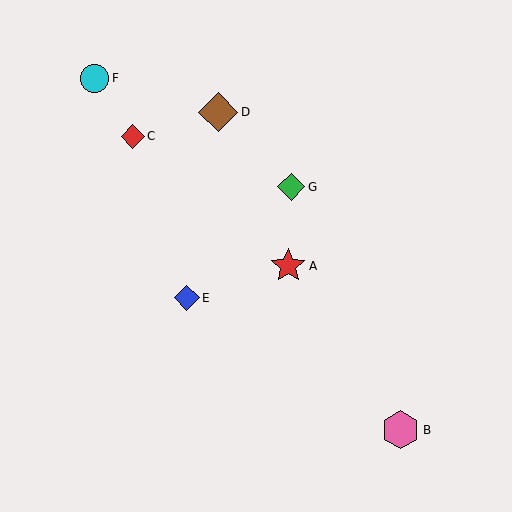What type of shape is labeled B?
Shape B is a pink hexagon.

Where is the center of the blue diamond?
The center of the blue diamond is at (187, 298).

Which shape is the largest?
The brown diamond (labeled D) is the largest.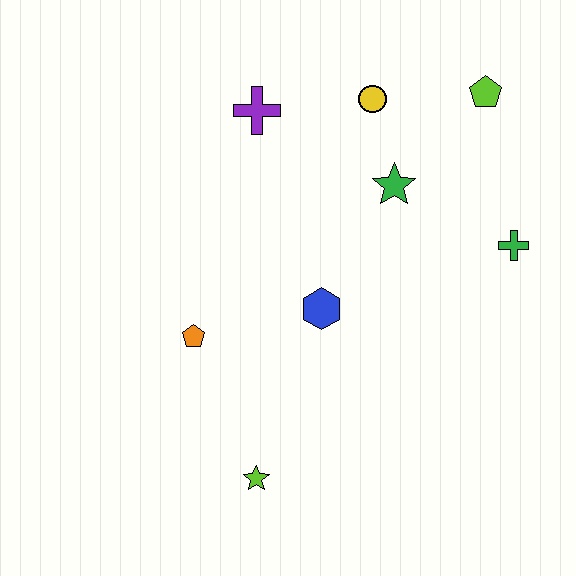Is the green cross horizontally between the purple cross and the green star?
No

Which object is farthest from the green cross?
The lime star is farthest from the green cross.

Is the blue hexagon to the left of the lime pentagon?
Yes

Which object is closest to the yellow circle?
The green star is closest to the yellow circle.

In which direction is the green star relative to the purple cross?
The green star is to the right of the purple cross.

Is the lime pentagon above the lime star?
Yes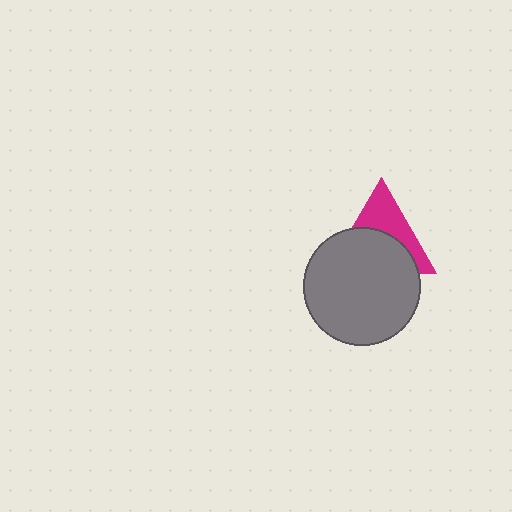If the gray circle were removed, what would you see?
You would see the complete magenta triangle.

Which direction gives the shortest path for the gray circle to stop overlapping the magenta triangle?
Moving down gives the shortest separation.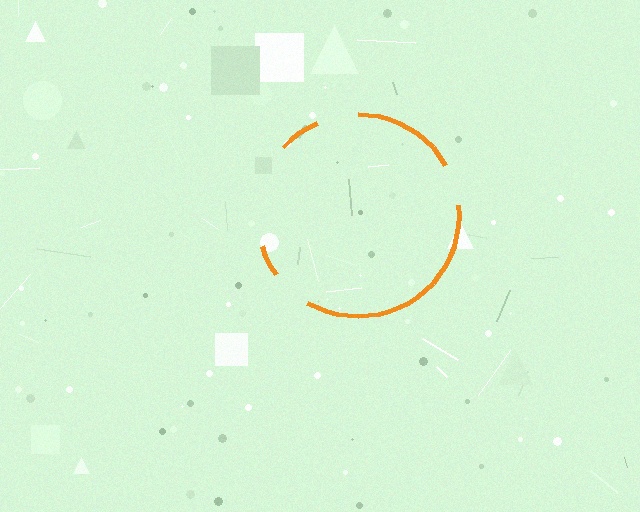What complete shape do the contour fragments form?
The contour fragments form a circle.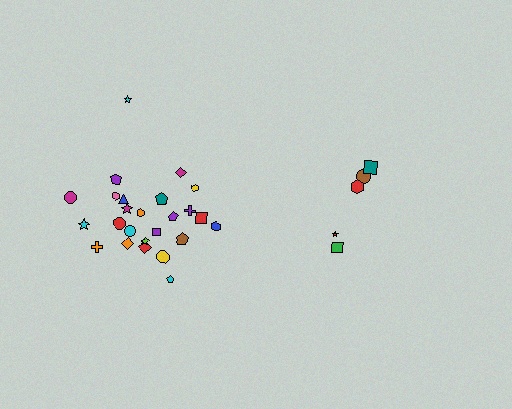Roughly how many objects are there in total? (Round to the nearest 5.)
Roughly 30 objects in total.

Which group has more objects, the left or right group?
The left group.